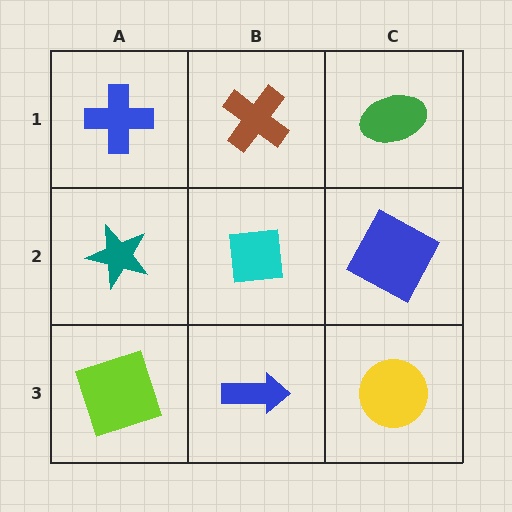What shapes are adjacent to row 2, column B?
A brown cross (row 1, column B), a blue arrow (row 3, column B), a teal star (row 2, column A), a blue square (row 2, column C).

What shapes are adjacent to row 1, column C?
A blue square (row 2, column C), a brown cross (row 1, column B).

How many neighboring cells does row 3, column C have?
2.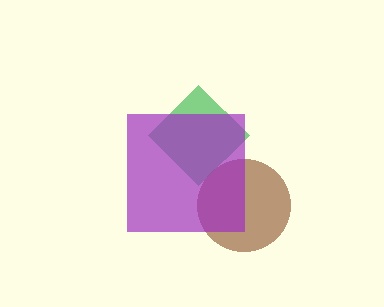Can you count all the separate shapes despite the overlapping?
Yes, there are 3 separate shapes.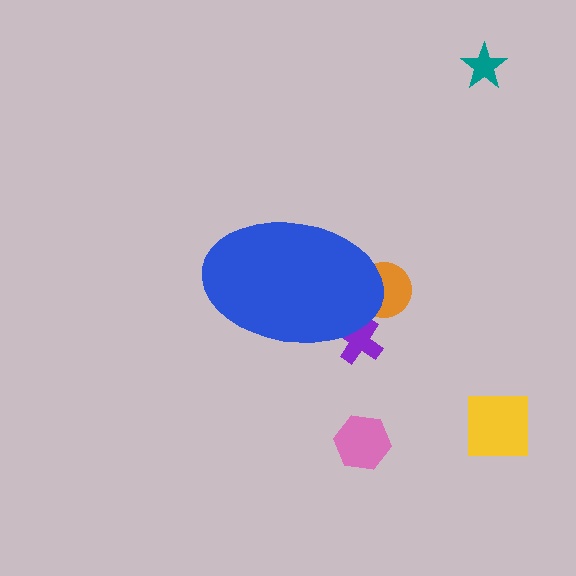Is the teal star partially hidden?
No, the teal star is fully visible.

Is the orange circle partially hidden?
Yes, the orange circle is partially hidden behind the blue ellipse.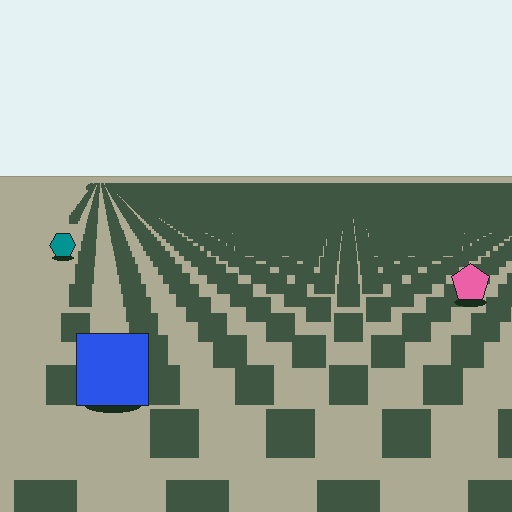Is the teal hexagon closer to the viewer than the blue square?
No. The blue square is closer — you can tell from the texture gradient: the ground texture is coarser near it.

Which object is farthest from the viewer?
The teal hexagon is farthest from the viewer. It appears smaller and the ground texture around it is denser.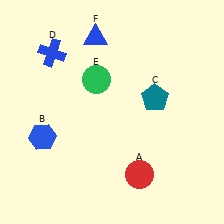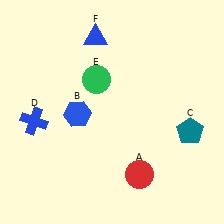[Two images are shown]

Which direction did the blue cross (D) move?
The blue cross (D) moved down.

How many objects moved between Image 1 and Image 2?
3 objects moved between the two images.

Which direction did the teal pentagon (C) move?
The teal pentagon (C) moved right.